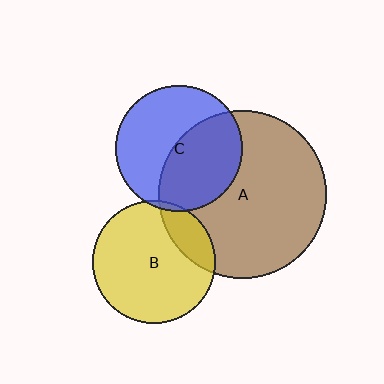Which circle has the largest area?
Circle A (brown).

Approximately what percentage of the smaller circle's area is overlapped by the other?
Approximately 20%.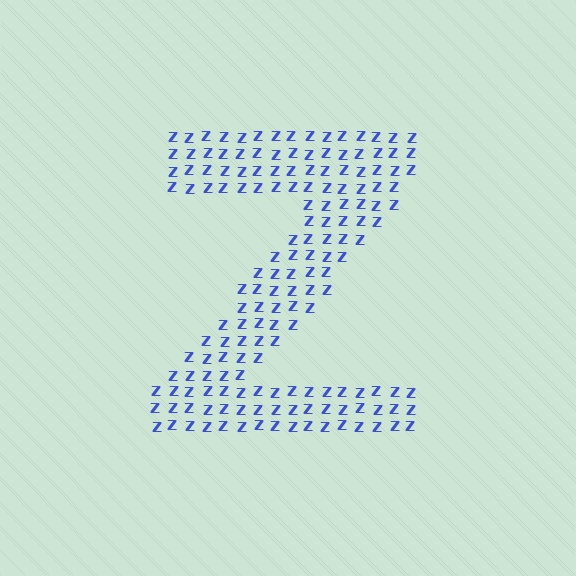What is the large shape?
The large shape is the letter Z.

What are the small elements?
The small elements are letter Z's.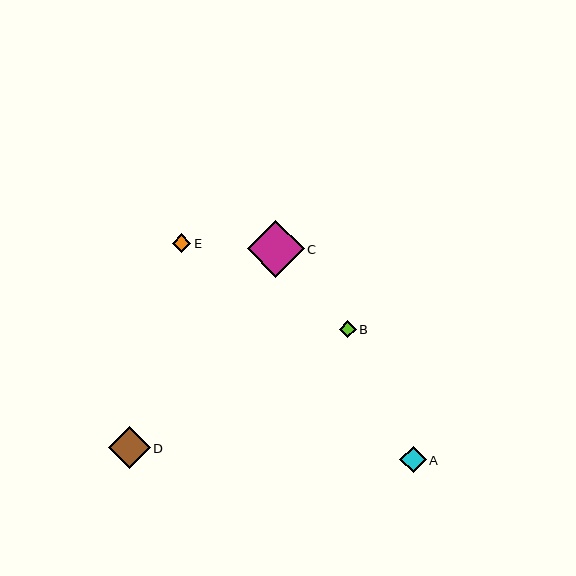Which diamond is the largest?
Diamond C is the largest with a size of approximately 57 pixels.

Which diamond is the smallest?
Diamond B is the smallest with a size of approximately 17 pixels.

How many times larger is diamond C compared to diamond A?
Diamond C is approximately 2.2 times the size of diamond A.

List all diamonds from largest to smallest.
From largest to smallest: C, D, A, E, B.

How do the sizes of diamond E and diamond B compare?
Diamond E and diamond B are approximately the same size.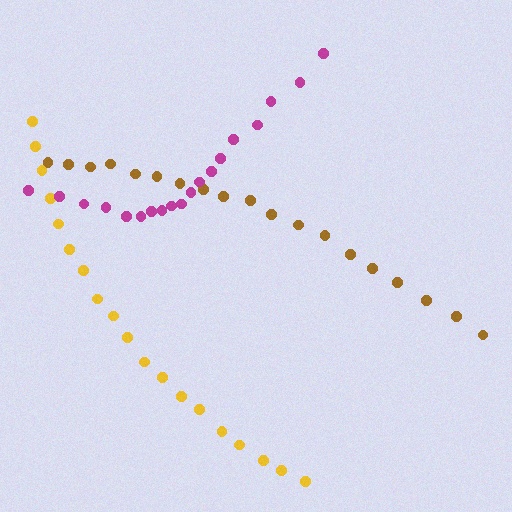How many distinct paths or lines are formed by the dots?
There are 3 distinct paths.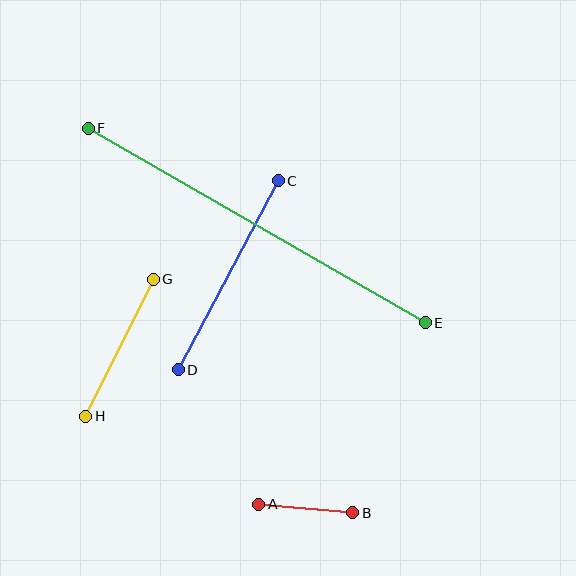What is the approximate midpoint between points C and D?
The midpoint is at approximately (228, 275) pixels.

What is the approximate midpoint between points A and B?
The midpoint is at approximately (306, 509) pixels.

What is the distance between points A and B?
The distance is approximately 94 pixels.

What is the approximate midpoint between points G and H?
The midpoint is at approximately (119, 348) pixels.